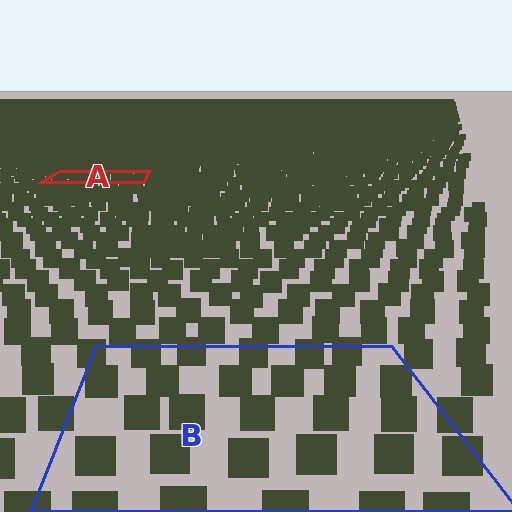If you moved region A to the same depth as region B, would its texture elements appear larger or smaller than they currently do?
They would appear larger. At a closer depth, the same texture elements are projected at a bigger on-screen size.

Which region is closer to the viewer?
Region B is closer. The texture elements there are larger and more spread out.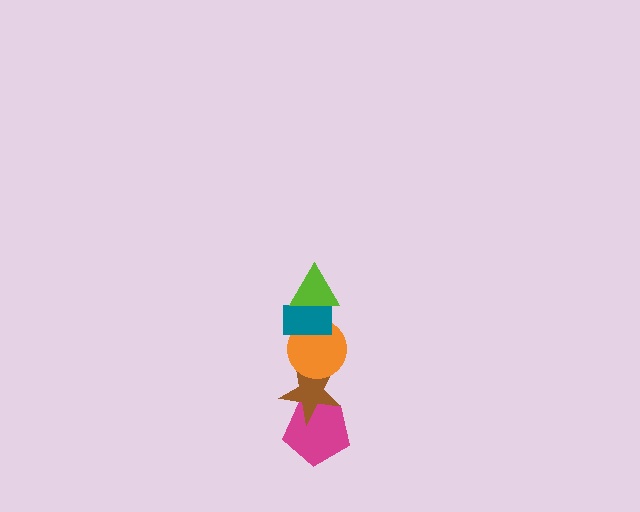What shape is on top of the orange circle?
The teal rectangle is on top of the orange circle.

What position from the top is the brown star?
The brown star is 4th from the top.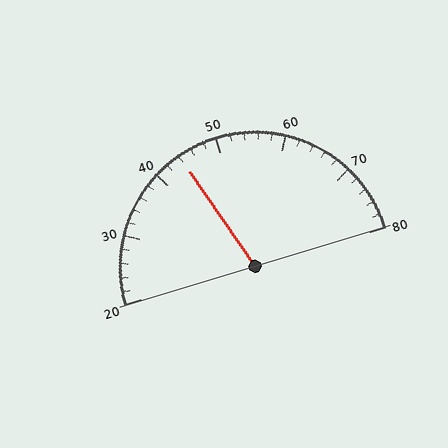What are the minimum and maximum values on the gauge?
The gauge ranges from 20 to 80.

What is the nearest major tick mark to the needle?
The nearest major tick mark is 40.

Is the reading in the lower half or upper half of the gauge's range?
The reading is in the lower half of the range (20 to 80).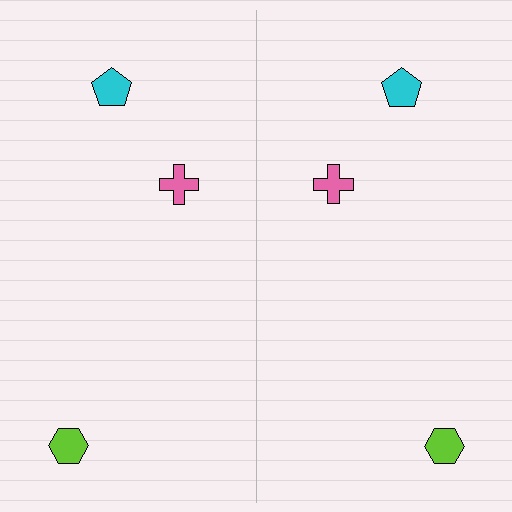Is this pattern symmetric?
Yes, this pattern has bilateral (reflection) symmetry.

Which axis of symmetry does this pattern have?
The pattern has a vertical axis of symmetry running through the center of the image.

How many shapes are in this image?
There are 6 shapes in this image.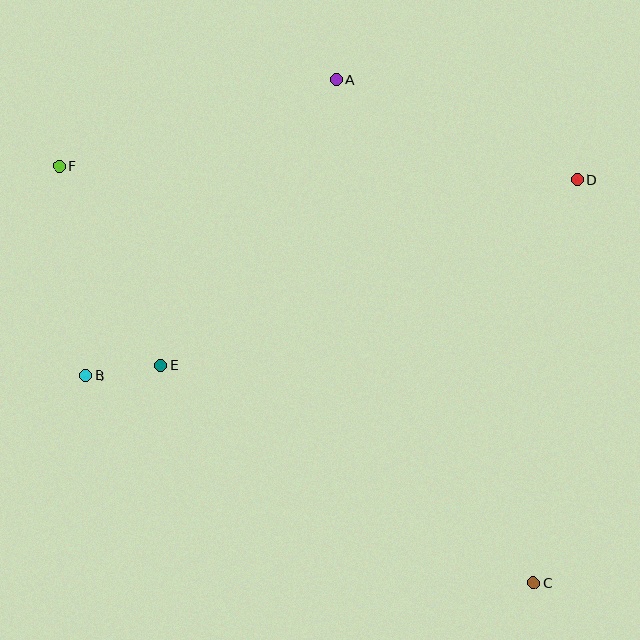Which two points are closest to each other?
Points B and E are closest to each other.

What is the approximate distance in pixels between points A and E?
The distance between A and E is approximately 335 pixels.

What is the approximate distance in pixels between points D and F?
The distance between D and F is approximately 518 pixels.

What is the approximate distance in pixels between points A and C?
The distance between A and C is approximately 541 pixels.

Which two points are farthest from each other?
Points C and F are farthest from each other.